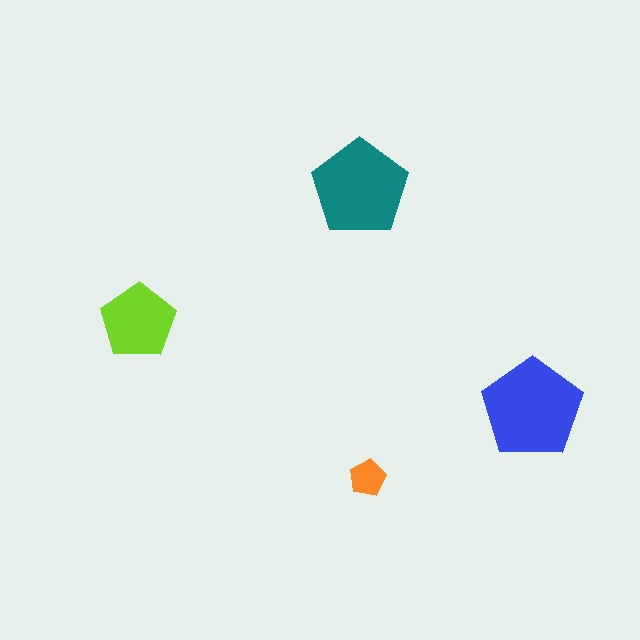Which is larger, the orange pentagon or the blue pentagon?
The blue one.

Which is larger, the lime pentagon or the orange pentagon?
The lime one.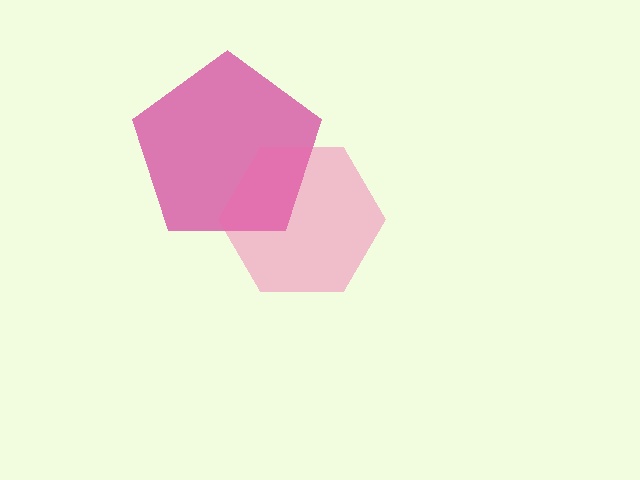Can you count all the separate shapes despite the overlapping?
Yes, there are 2 separate shapes.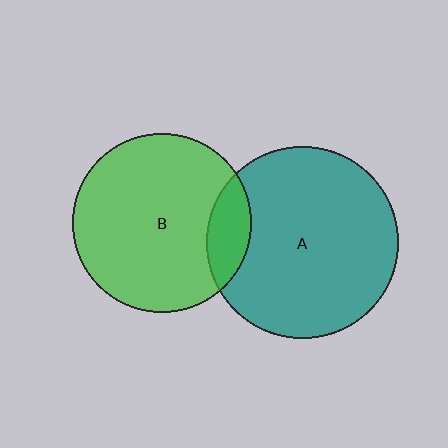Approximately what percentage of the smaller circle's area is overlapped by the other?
Approximately 15%.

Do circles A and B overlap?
Yes.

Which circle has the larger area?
Circle A (teal).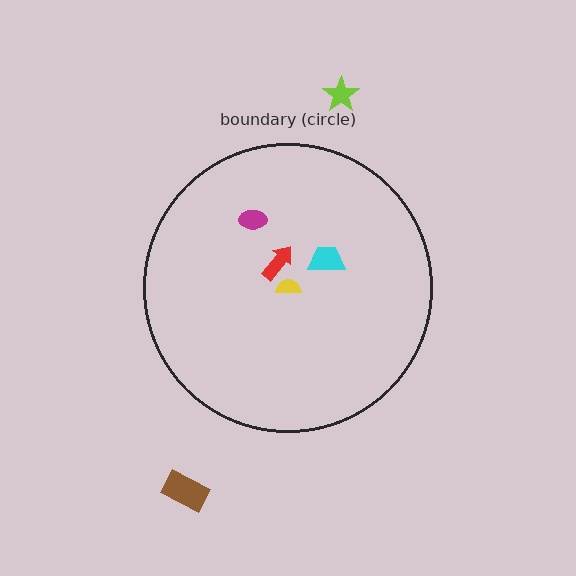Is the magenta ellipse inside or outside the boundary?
Inside.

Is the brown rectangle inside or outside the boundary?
Outside.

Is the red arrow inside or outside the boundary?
Inside.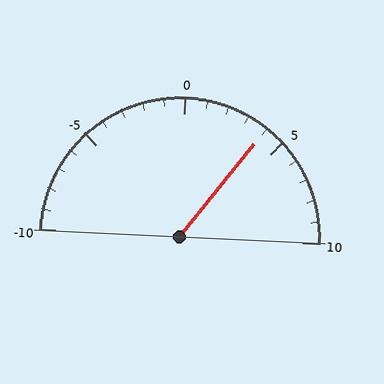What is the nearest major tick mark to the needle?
The nearest major tick mark is 5.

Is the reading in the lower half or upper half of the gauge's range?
The reading is in the upper half of the range (-10 to 10).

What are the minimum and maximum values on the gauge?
The gauge ranges from -10 to 10.